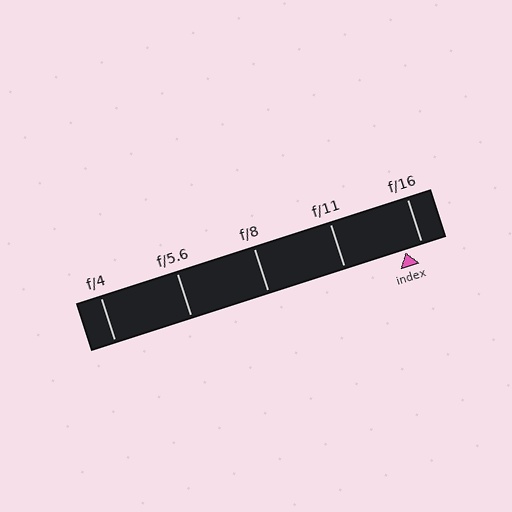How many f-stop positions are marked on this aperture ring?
There are 5 f-stop positions marked.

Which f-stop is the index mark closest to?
The index mark is closest to f/16.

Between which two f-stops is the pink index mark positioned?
The index mark is between f/11 and f/16.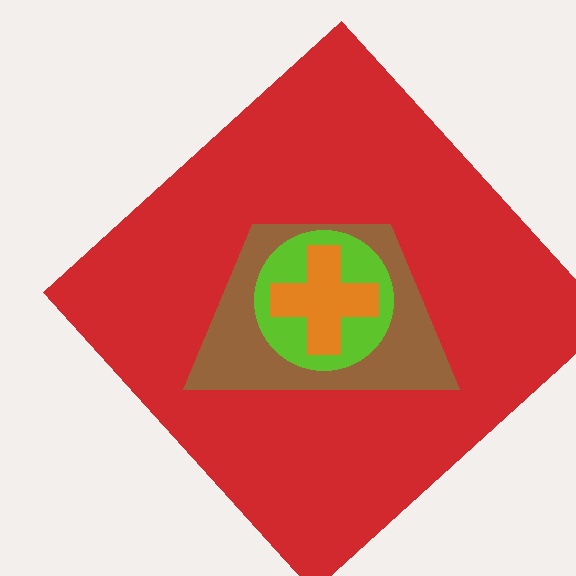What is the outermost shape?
The red diamond.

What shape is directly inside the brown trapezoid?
The lime circle.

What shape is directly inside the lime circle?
The orange cross.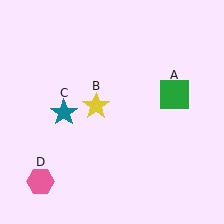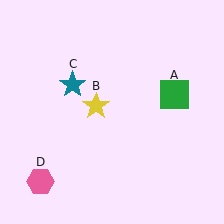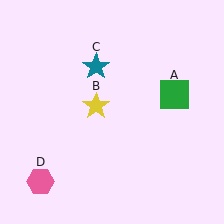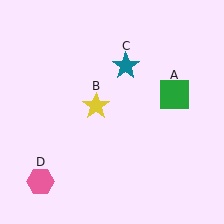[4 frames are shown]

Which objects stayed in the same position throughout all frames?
Green square (object A) and yellow star (object B) and pink hexagon (object D) remained stationary.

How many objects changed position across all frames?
1 object changed position: teal star (object C).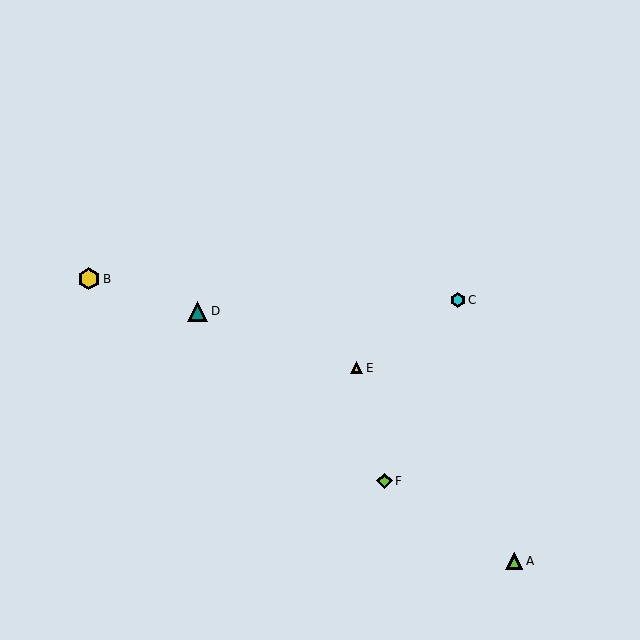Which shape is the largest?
The yellow hexagon (labeled B) is the largest.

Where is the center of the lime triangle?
The center of the lime triangle is at (514, 561).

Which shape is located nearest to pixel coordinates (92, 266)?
The yellow hexagon (labeled B) at (89, 279) is nearest to that location.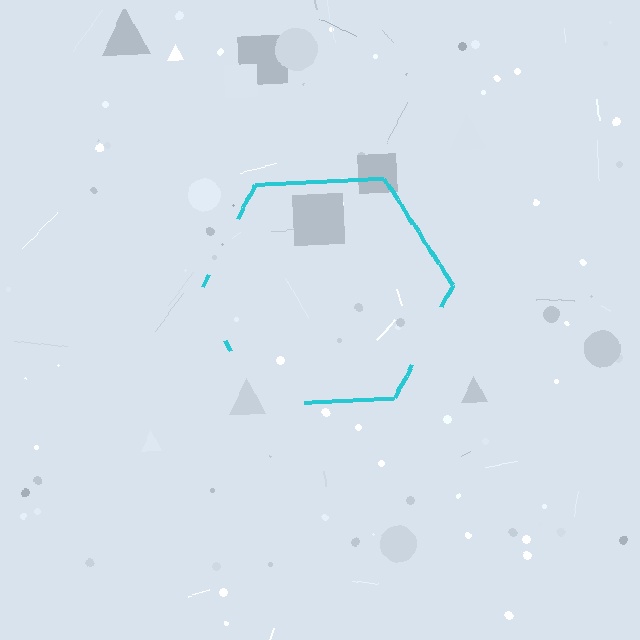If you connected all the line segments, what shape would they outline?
They would outline a hexagon.